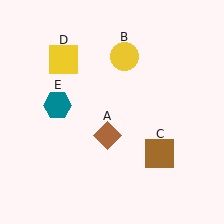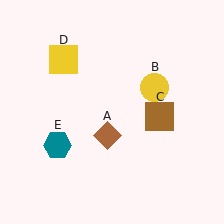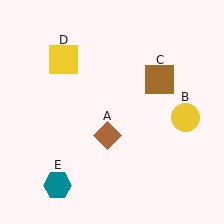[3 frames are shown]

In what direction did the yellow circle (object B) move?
The yellow circle (object B) moved down and to the right.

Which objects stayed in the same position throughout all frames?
Brown diamond (object A) and yellow square (object D) remained stationary.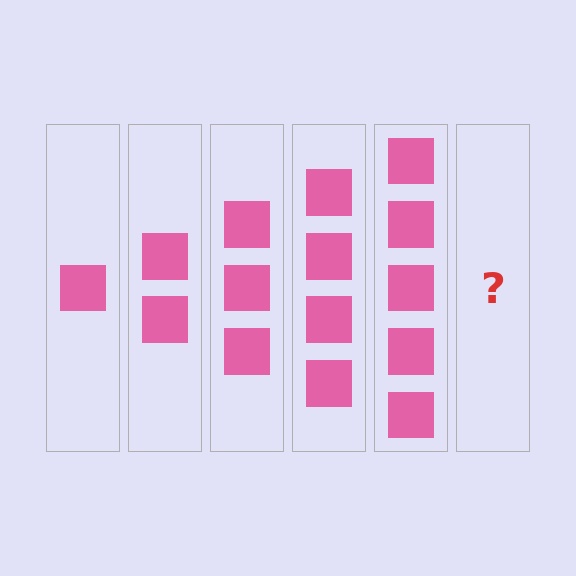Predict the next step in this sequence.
The next step is 6 squares.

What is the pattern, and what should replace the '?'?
The pattern is that each step adds one more square. The '?' should be 6 squares.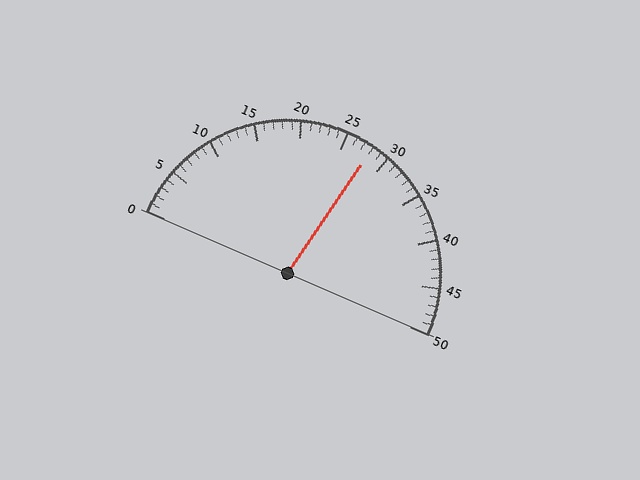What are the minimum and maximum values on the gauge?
The gauge ranges from 0 to 50.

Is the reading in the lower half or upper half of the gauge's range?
The reading is in the upper half of the range (0 to 50).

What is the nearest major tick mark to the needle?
The nearest major tick mark is 30.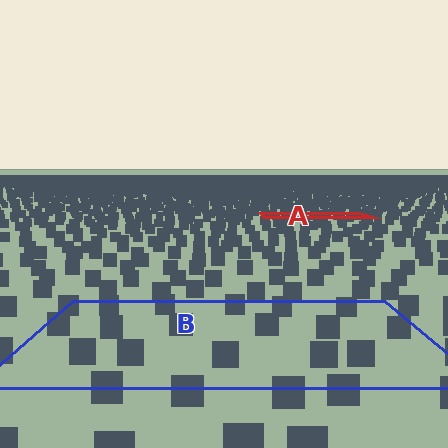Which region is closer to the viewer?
Region B is closer. The texture elements there are larger and more spread out.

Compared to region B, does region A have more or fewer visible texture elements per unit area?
Region A has more texture elements per unit area — they are packed more densely because it is farther away.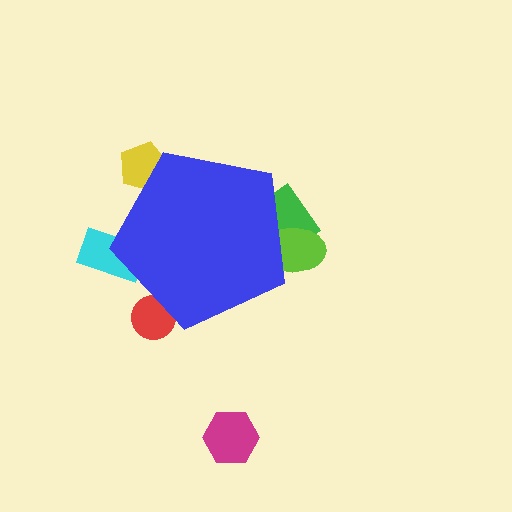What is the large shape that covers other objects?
A blue pentagon.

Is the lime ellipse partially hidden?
Yes, the lime ellipse is partially hidden behind the blue pentagon.